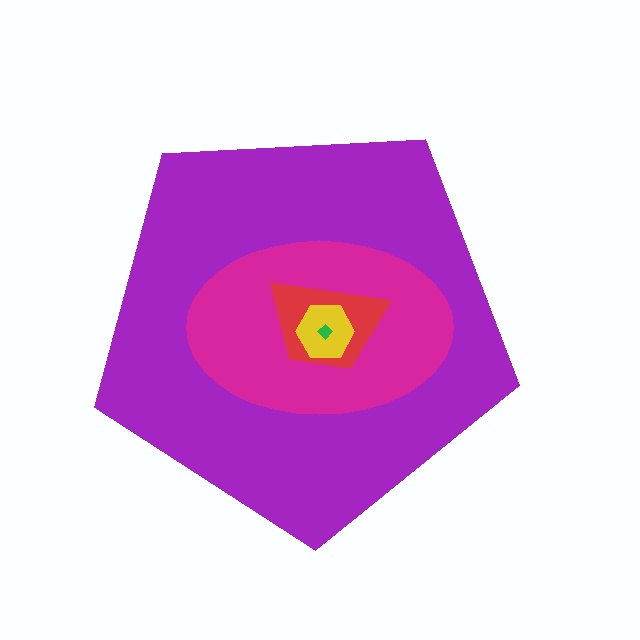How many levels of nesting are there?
5.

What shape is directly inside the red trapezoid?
The yellow hexagon.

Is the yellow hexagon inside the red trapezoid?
Yes.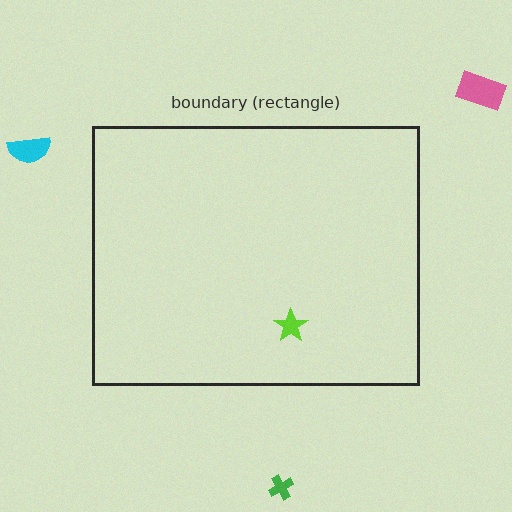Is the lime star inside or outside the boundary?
Inside.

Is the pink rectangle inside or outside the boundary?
Outside.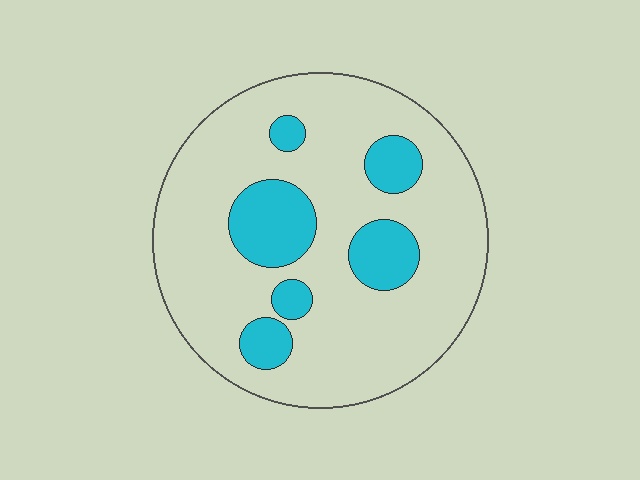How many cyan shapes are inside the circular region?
6.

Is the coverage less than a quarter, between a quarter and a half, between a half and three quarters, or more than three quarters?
Less than a quarter.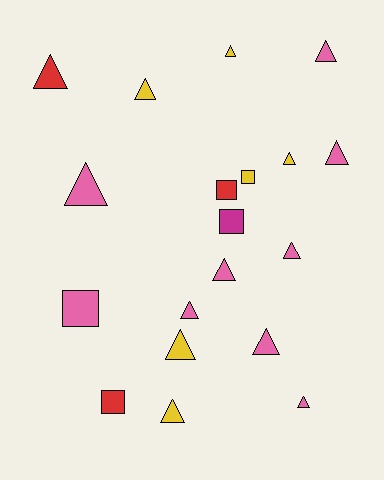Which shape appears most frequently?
Triangle, with 14 objects.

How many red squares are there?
There are 2 red squares.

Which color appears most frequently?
Pink, with 9 objects.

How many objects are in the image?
There are 19 objects.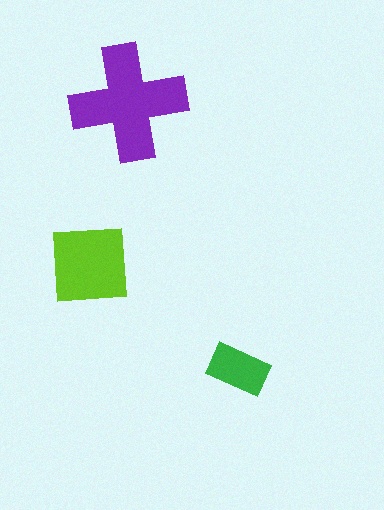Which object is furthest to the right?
The green rectangle is rightmost.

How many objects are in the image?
There are 3 objects in the image.